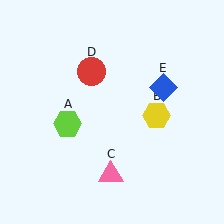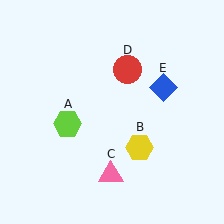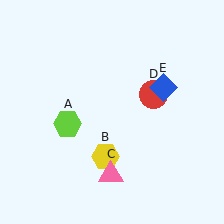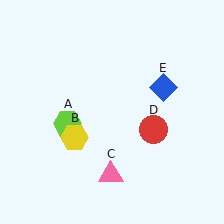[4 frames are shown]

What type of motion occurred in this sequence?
The yellow hexagon (object B), red circle (object D) rotated clockwise around the center of the scene.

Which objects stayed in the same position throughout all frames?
Lime hexagon (object A) and pink triangle (object C) and blue diamond (object E) remained stationary.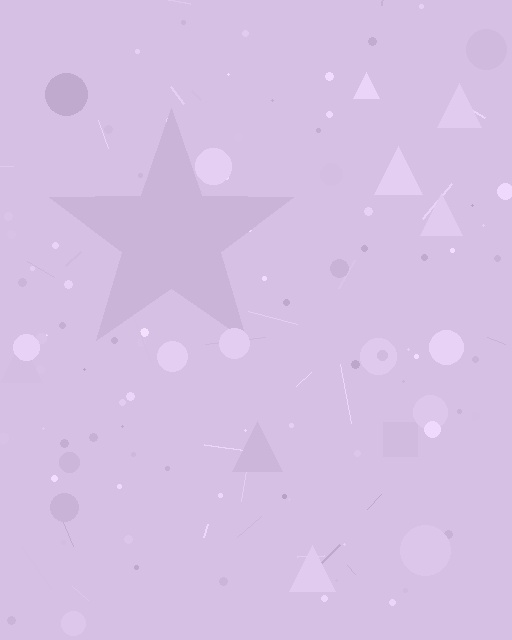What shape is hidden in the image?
A star is hidden in the image.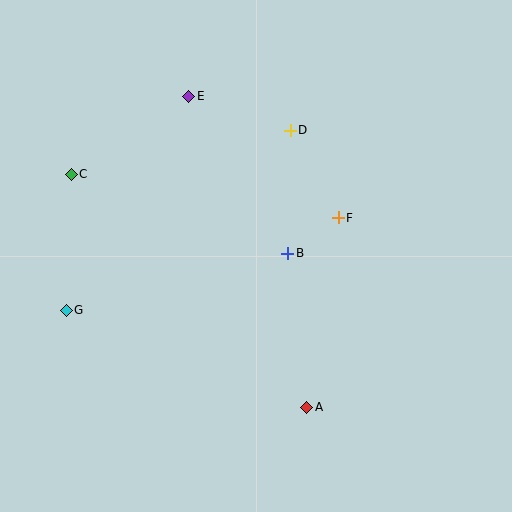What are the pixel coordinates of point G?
Point G is at (66, 310).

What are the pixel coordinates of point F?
Point F is at (338, 218).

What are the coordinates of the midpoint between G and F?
The midpoint between G and F is at (202, 264).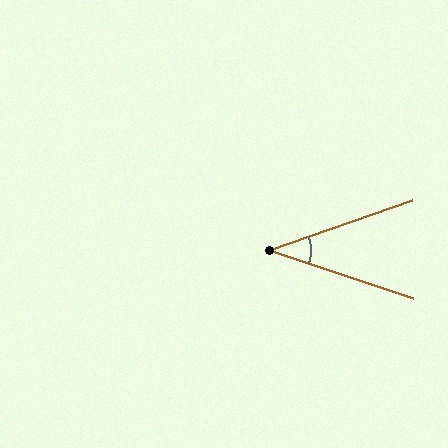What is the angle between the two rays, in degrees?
Approximately 38 degrees.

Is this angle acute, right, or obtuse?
It is acute.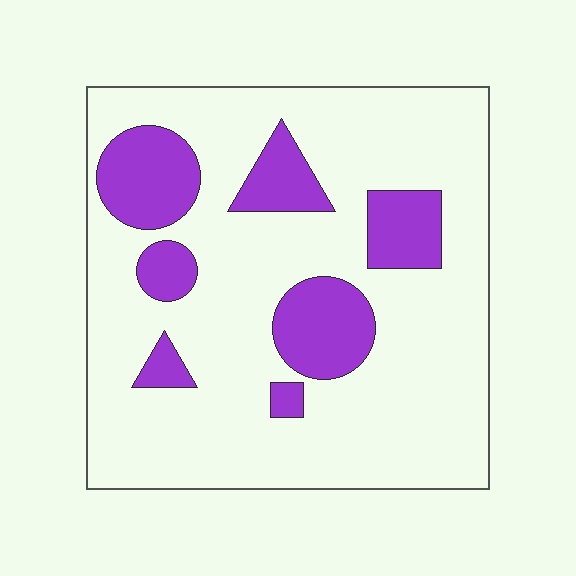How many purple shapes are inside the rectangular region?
7.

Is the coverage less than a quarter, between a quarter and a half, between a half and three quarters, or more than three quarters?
Less than a quarter.